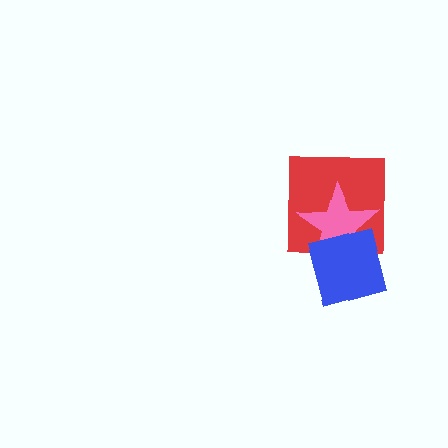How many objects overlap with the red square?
2 objects overlap with the red square.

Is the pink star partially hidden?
Yes, it is partially covered by another shape.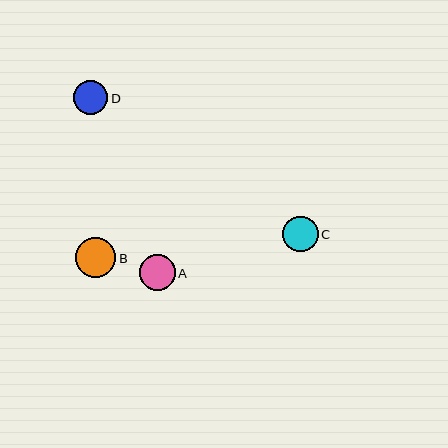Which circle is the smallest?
Circle D is the smallest with a size of approximately 34 pixels.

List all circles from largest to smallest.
From largest to smallest: B, A, C, D.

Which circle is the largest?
Circle B is the largest with a size of approximately 40 pixels.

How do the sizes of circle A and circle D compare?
Circle A and circle D are approximately the same size.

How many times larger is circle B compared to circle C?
Circle B is approximately 1.1 times the size of circle C.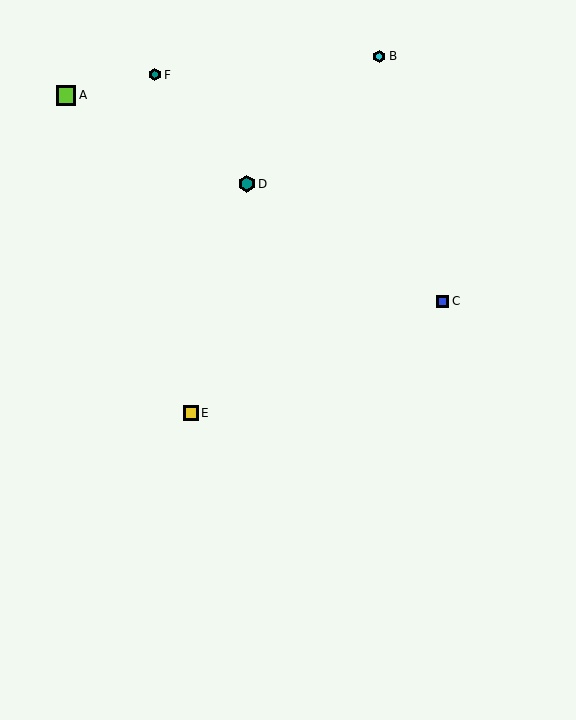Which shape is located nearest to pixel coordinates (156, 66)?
The teal hexagon (labeled F) at (155, 75) is nearest to that location.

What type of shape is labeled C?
Shape C is a blue square.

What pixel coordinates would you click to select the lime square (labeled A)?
Click at (66, 95) to select the lime square A.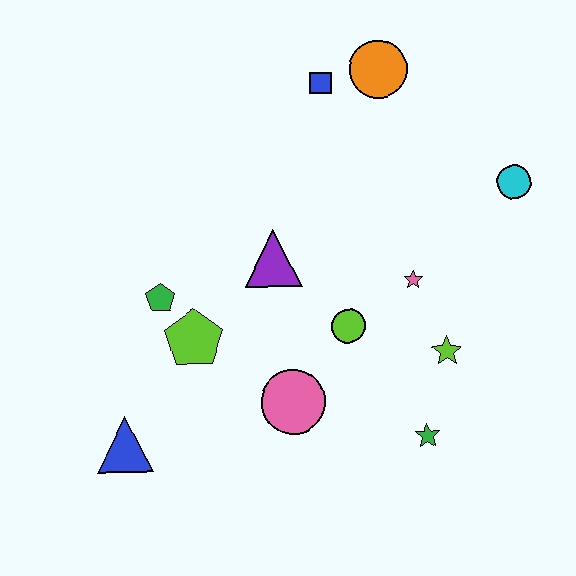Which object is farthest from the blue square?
The blue triangle is farthest from the blue square.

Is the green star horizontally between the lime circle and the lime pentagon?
No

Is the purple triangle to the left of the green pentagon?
No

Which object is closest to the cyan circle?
The pink star is closest to the cyan circle.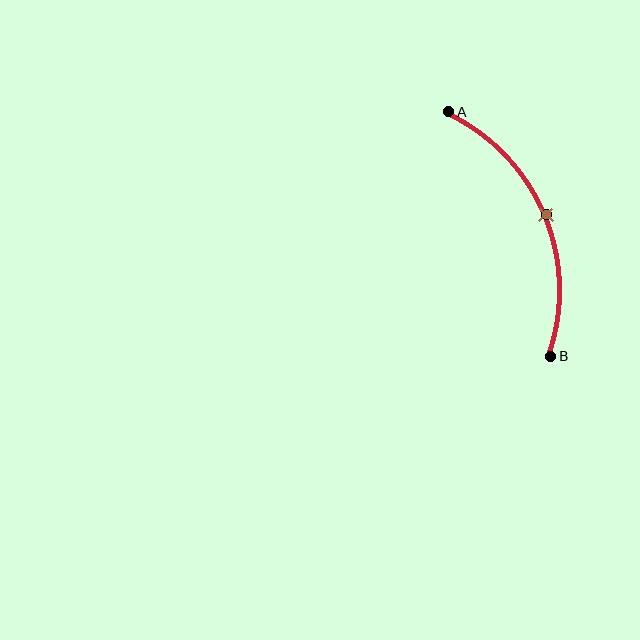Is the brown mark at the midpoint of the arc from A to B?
Yes. The brown mark lies on the arc at equal arc-length from both A and B — it is the arc midpoint.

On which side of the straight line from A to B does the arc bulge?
The arc bulges to the right of the straight line connecting A and B.